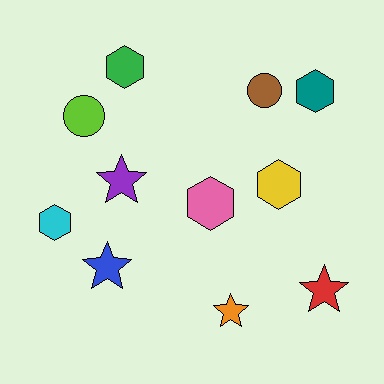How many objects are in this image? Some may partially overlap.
There are 11 objects.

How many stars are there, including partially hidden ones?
There are 4 stars.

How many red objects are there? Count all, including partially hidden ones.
There is 1 red object.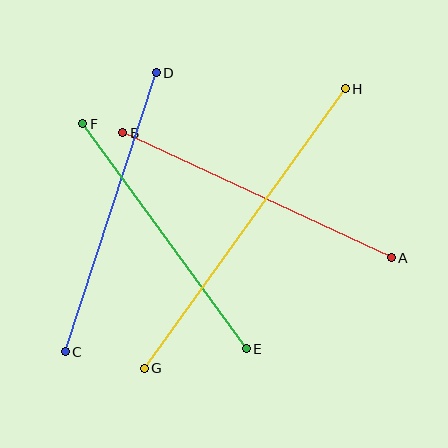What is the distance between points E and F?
The distance is approximately 278 pixels.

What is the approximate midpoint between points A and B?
The midpoint is at approximately (257, 195) pixels.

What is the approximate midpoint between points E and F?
The midpoint is at approximately (165, 236) pixels.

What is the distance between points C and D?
The distance is approximately 293 pixels.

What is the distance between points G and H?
The distance is approximately 345 pixels.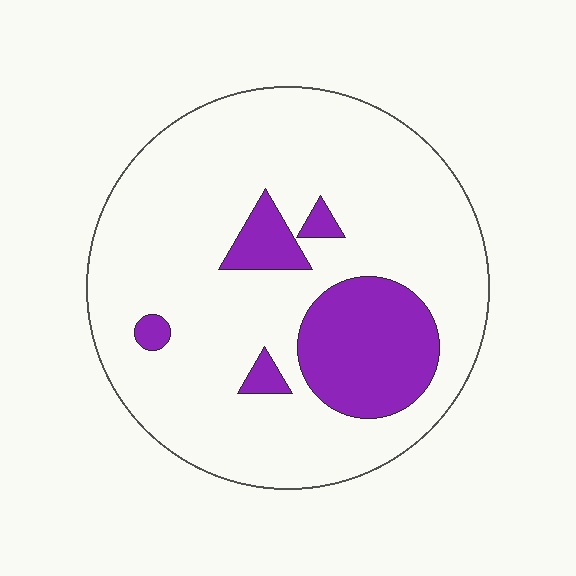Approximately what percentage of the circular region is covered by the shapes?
Approximately 20%.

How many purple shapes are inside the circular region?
5.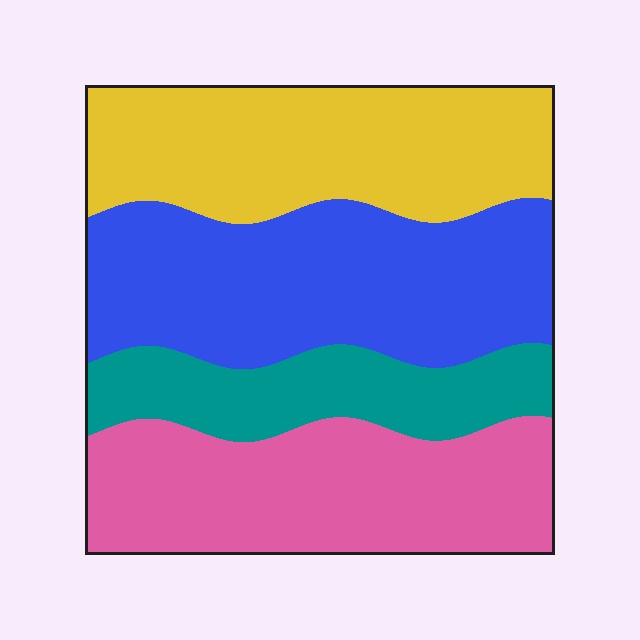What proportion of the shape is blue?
Blue covers roughly 30% of the shape.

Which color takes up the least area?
Teal, at roughly 15%.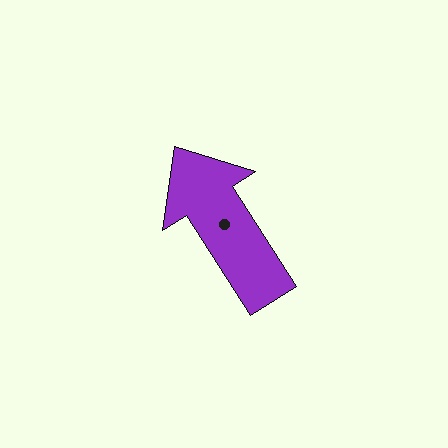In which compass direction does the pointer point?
Northwest.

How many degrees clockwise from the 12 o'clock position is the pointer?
Approximately 327 degrees.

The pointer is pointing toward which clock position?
Roughly 11 o'clock.